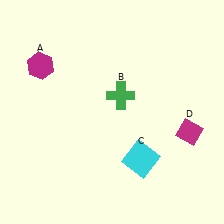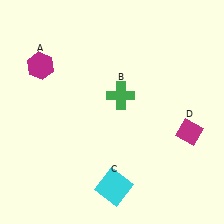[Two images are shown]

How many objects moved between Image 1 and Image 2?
1 object moved between the two images.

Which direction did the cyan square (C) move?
The cyan square (C) moved down.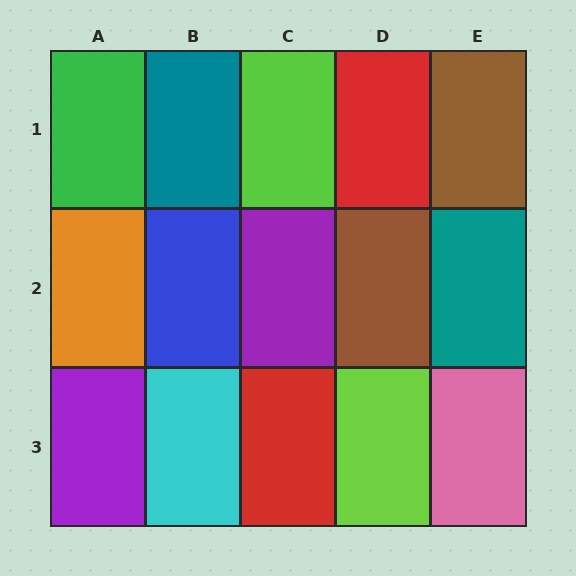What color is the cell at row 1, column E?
Brown.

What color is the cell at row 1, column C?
Lime.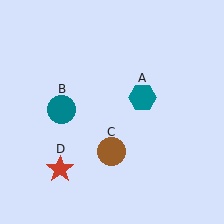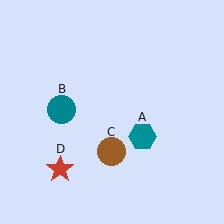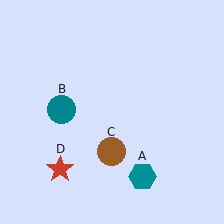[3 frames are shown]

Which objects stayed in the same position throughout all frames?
Teal circle (object B) and brown circle (object C) and red star (object D) remained stationary.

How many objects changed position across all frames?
1 object changed position: teal hexagon (object A).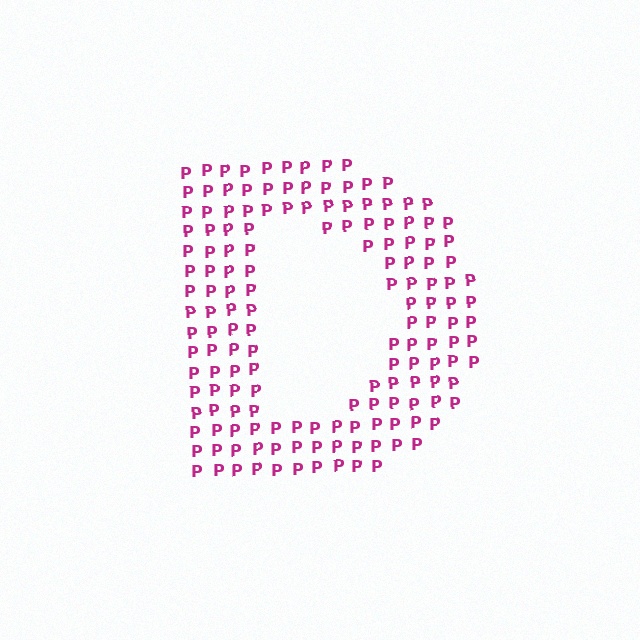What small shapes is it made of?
It is made of small letter P's.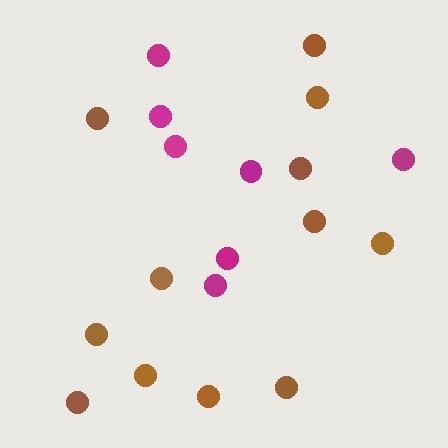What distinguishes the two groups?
There are 2 groups: one group of magenta circles (7) and one group of brown circles (12).